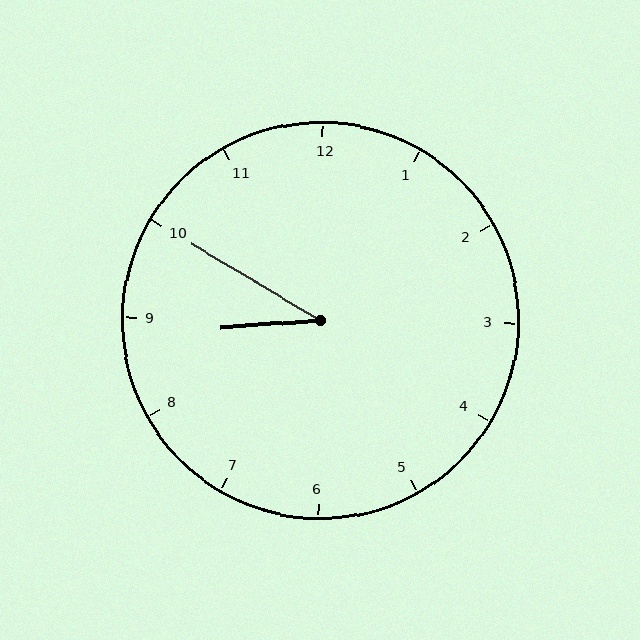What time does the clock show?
8:50.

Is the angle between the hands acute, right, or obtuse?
It is acute.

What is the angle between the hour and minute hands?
Approximately 35 degrees.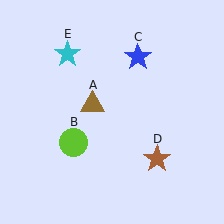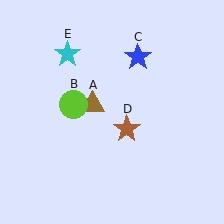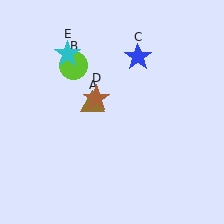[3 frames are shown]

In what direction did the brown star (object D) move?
The brown star (object D) moved up and to the left.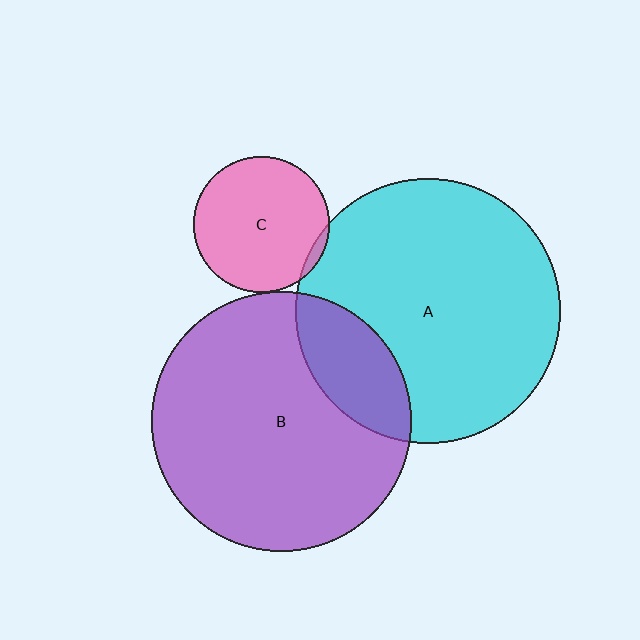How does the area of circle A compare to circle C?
Approximately 3.8 times.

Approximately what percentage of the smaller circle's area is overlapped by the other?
Approximately 5%.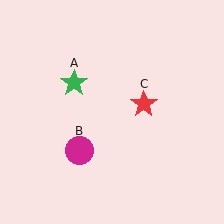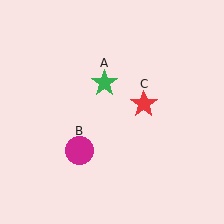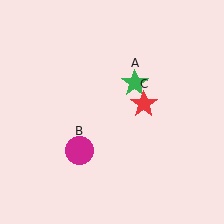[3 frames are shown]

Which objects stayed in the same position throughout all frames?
Magenta circle (object B) and red star (object C) remained stationary.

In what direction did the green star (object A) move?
The green star (object A) moved right.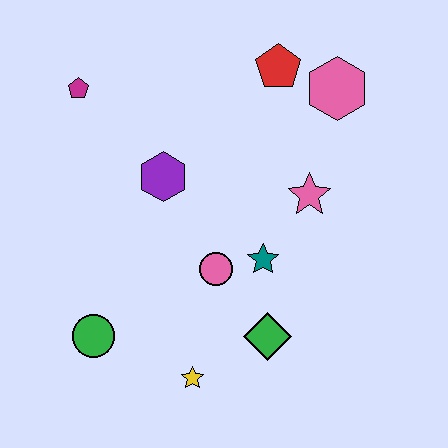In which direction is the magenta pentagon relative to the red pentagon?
The magenta pentagon is to the left of the red pentagon.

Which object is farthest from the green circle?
The pink hexagon is farthest from the green circle.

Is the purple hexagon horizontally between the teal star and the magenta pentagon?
Yes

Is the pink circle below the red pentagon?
Yes